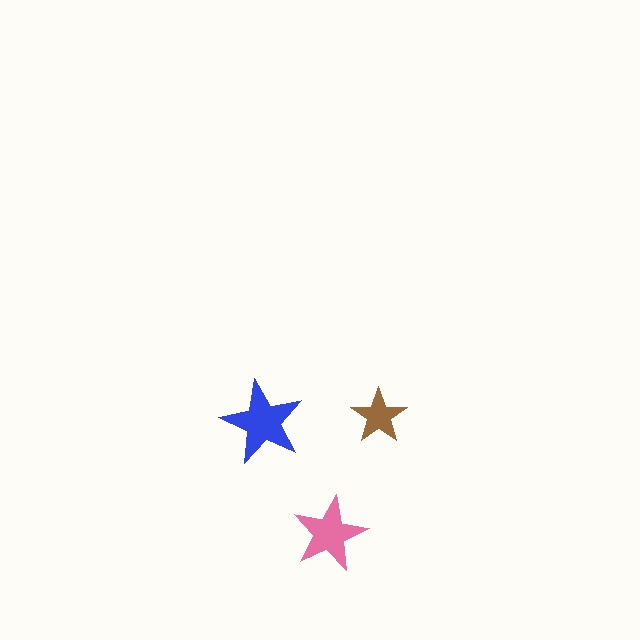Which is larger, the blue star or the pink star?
The blue one.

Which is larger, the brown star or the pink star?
The pink one.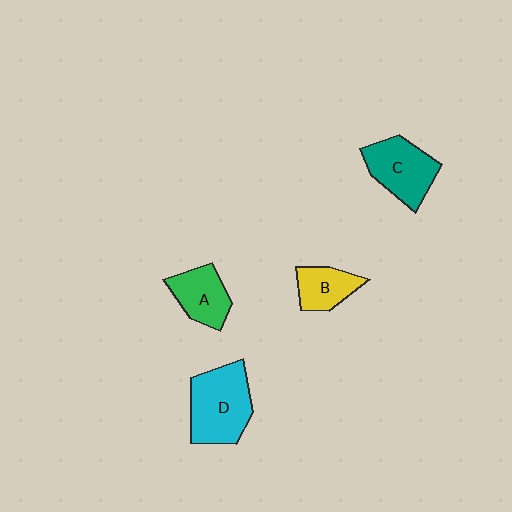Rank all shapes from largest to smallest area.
From largest to smallest: D (cyan), C (teal), A (green), B (yellow).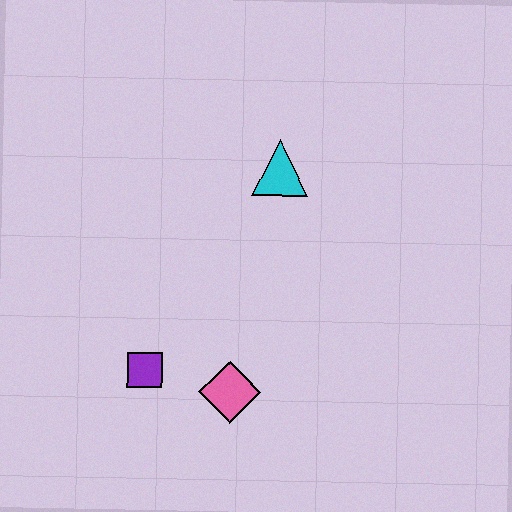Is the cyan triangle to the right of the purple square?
Yes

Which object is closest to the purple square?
The pink diamond is closest to the purple square.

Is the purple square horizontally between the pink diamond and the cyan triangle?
No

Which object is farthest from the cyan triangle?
The purple square is farthest from the cyan triangle.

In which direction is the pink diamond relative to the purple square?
The pink diamond is to the right of the purple square.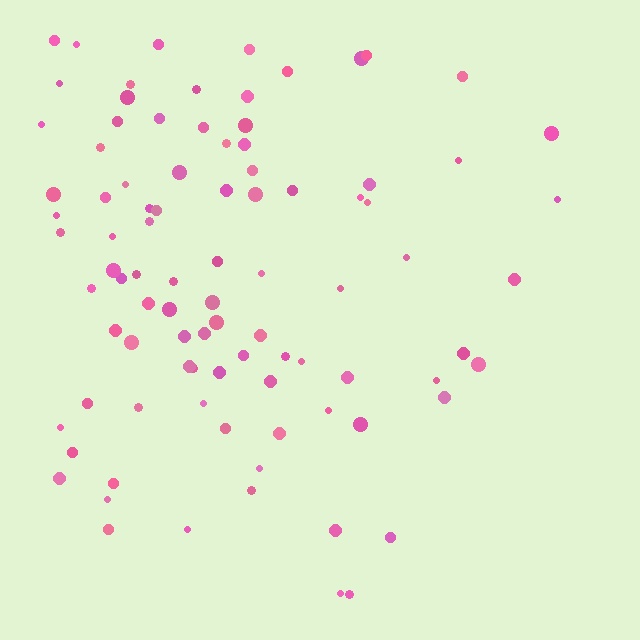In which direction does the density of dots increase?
From right to left, with the left side densest.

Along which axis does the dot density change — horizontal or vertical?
Horizontal.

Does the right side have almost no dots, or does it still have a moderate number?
Still a moderate number, just noticeably fewer than the left.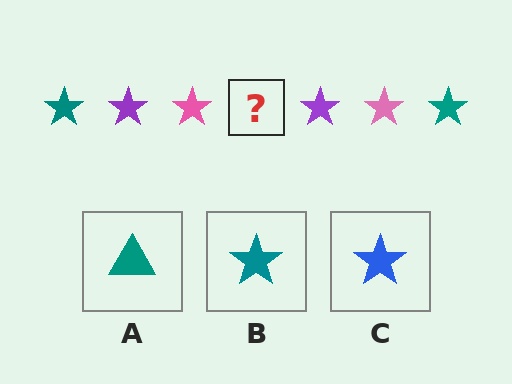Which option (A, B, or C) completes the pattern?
B.